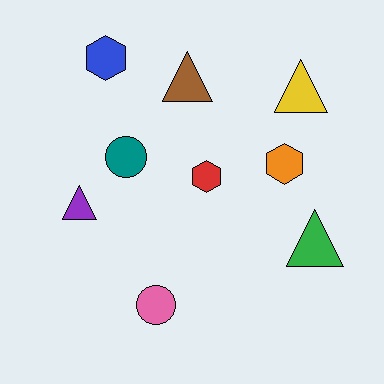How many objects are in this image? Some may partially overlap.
There are 9 objects.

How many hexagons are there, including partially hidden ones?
There are 3 hexagons.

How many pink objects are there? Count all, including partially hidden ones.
There is 1 pink object.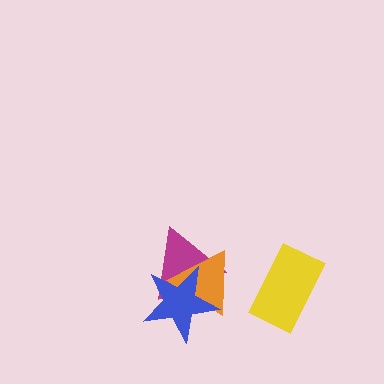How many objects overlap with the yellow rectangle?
0 objects overlap with the yellow rectangle.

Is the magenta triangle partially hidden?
Yes, it is partially covered by another shape.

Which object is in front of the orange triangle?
The blue star is in front of the orange triangle.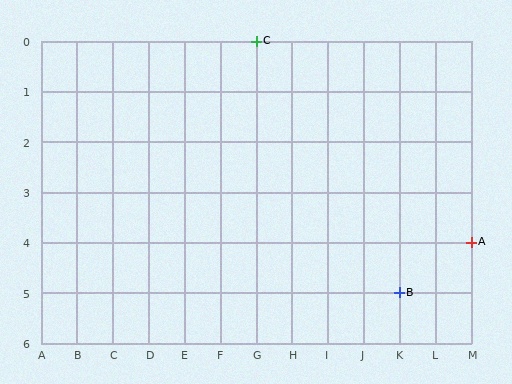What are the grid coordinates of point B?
Point B is at grid coordinates (K, 5).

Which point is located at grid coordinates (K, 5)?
Point B is at (K, 5).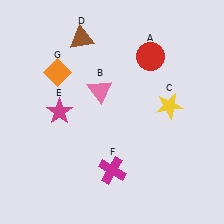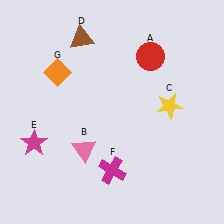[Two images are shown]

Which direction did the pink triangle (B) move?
The pink triangle (B) moved down.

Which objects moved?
The objects that moved are: the pink triangle (B), the magenta star (E).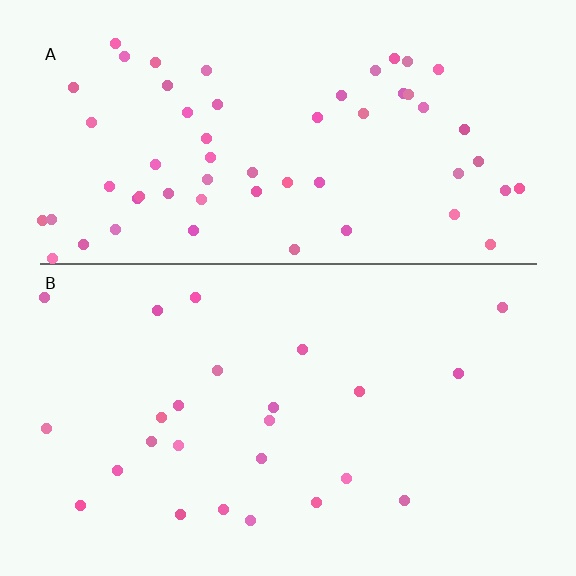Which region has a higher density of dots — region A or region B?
A (the top).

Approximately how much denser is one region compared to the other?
Approximately 2.4× — region A over region B.